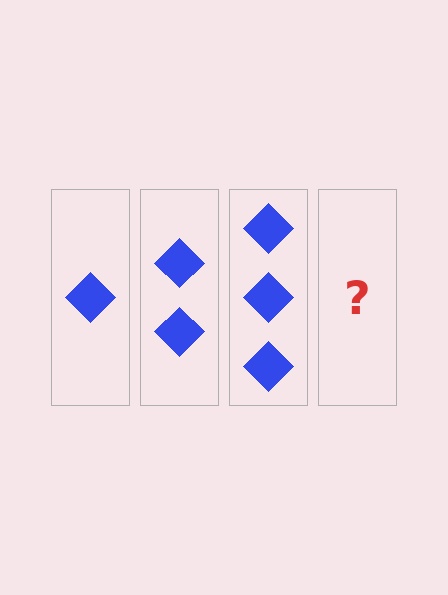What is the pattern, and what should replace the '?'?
The pattern is that each step adds one more diamond. The '?' should be 4 diamonds.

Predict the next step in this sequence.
The next step is 4 diamonds.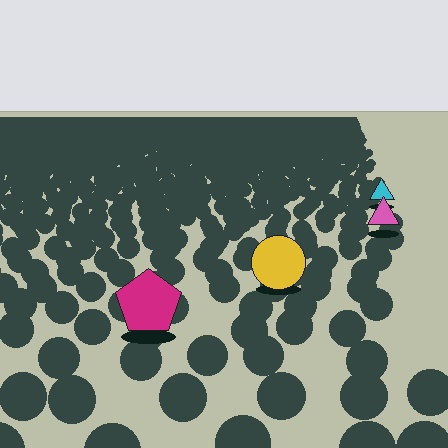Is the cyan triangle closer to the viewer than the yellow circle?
No. The yellow circle is closer — you can tell from the texture gradient: the ground texture is coarser near it.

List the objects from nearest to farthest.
From nearest to farthest: the magenta pentagon, the yellow circle, the pink triangle, the cyan triangle.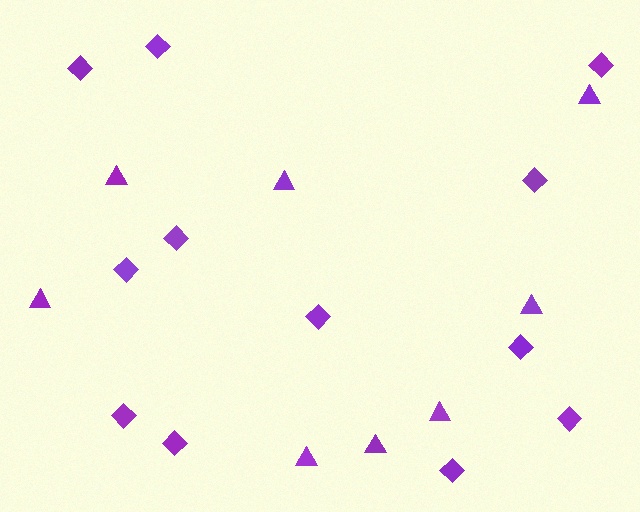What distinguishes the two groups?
There are 2 groups: one group of diamonds (12) and one group of triangles (8).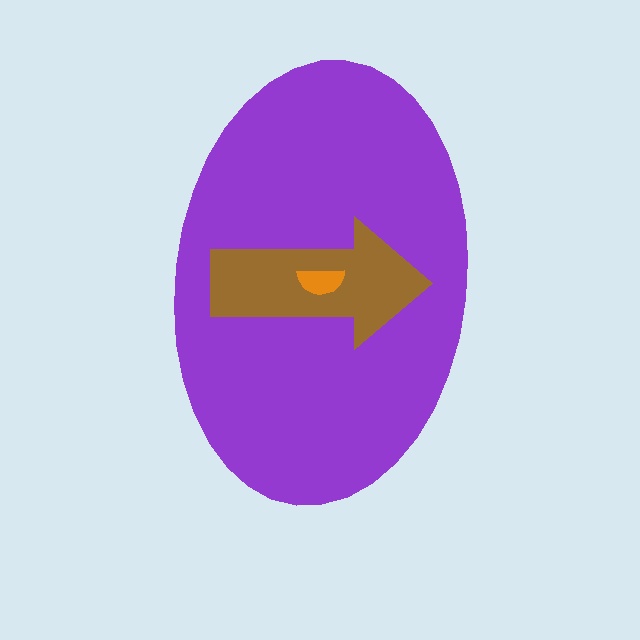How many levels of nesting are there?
3.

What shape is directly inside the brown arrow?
The orange semicircle.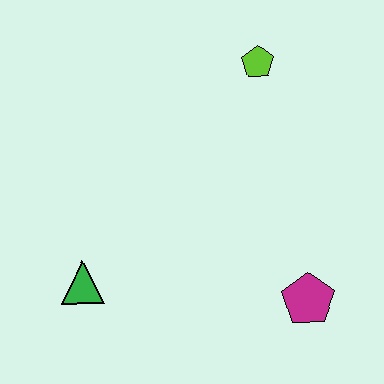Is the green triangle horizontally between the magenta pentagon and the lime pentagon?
No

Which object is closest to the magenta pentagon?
The green triangle is closest to the magenta pentagon.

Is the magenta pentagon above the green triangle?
No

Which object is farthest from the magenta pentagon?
The lime pentagon is farthest from the magenta pentagon.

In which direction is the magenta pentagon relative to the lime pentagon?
The magenta pentagon is below the lime pentagon.